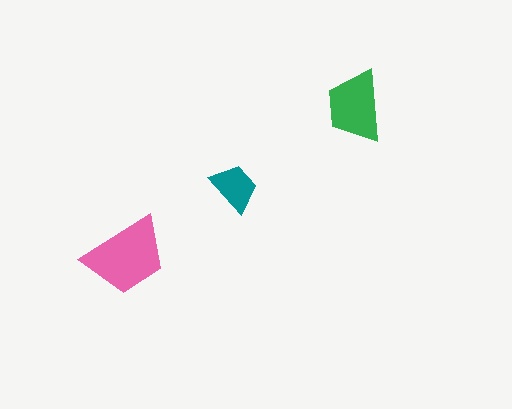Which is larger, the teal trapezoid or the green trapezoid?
The green one.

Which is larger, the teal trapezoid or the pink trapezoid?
The pink one.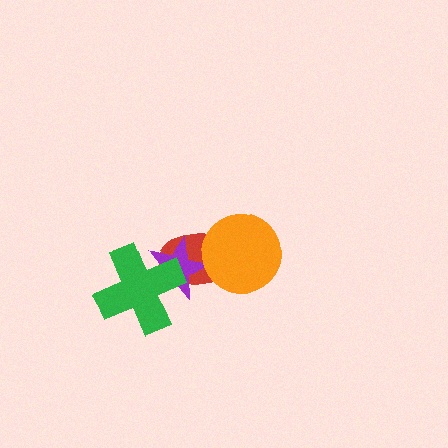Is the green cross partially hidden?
No, no other shape covers it.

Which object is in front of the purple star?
The green cross is in front of the purple star.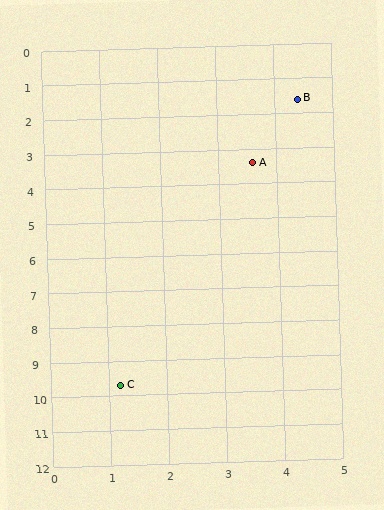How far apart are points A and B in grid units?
Points A and B are about 2.0 grid units apart.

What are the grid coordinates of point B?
Point B is at approximately (4.4, 1.6).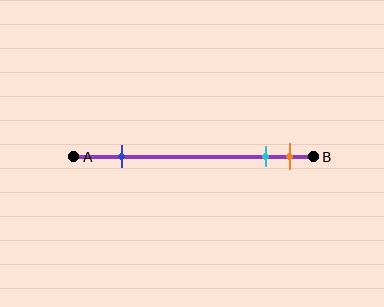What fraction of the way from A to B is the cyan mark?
The cyan mark is approximately 80% (0.8) of the way from A to B.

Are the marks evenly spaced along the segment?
No, the marks are not evenly spaced.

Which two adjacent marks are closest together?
The cyan and orange marks are the closest adjacent pair.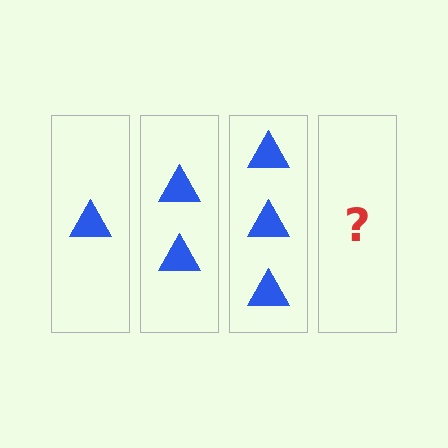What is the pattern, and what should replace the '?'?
The pattern is that each step adds one more triangle. The '?' should be 4 triangles.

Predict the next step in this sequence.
The next step is 4 triangles.